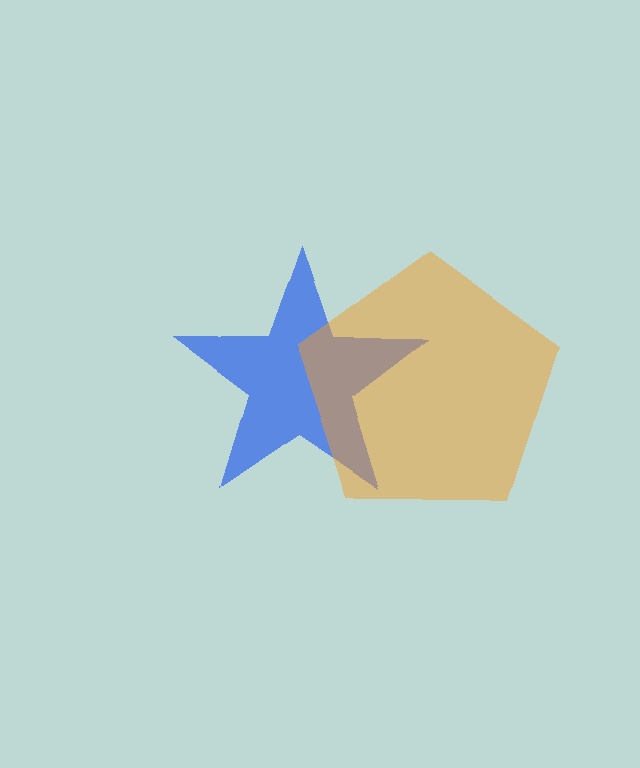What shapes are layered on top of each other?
The layered shapes are: a blue star, an orange pentagon.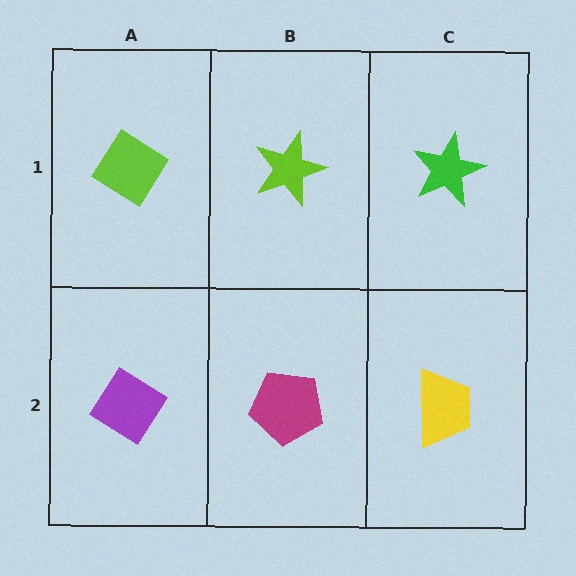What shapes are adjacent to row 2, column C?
A green star (row 1, column C), a magenta pentagon (row 2, column B).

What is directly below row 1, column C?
A yellow trapezoid.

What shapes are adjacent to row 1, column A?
A purple diamond (row 2, column A), a lime star (row 1, column B).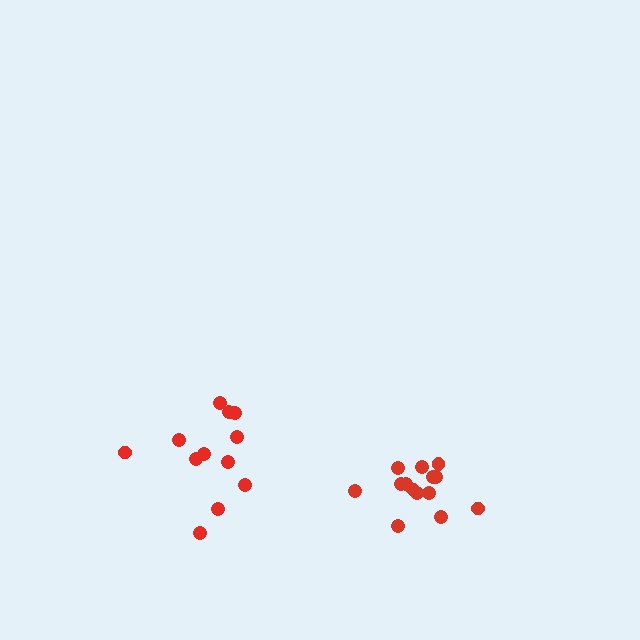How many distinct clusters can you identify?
There are 2 distinct clusters.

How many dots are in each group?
Group 1: 12 dots, Group 2: 14 dots (26 total).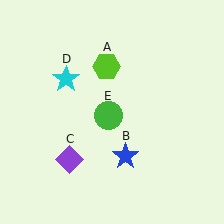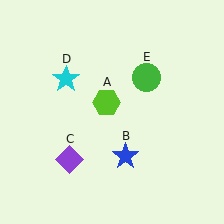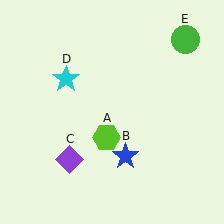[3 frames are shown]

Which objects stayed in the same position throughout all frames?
Blue star (object B) and purple diamond (object C) and cyan star (object D) remained stationary.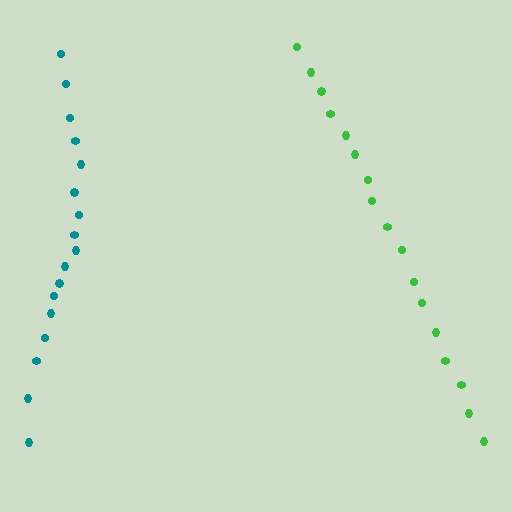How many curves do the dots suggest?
There are 2 distinct paths.